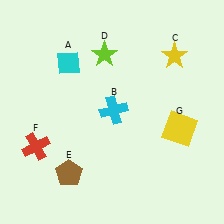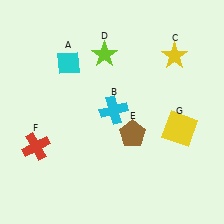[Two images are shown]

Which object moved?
The brown pentagon (E) moved right.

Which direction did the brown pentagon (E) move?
The brown pentagon (E) moved right.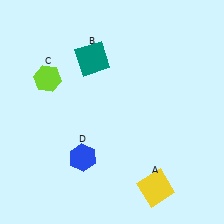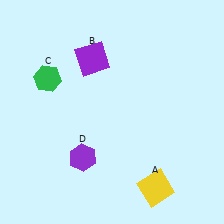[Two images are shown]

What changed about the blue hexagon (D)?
In Image 1, D is blue. In Image 2, it changed to purple.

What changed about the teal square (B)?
In Image 1, B is teal. In Image 2, it changed to purple.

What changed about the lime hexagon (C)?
In Image 1, C is lime. In Image 2, it changed to green.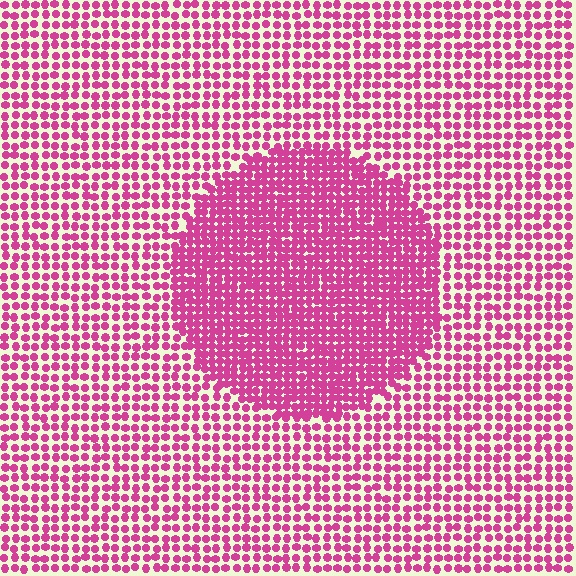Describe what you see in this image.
The image contains small magenta elements arranged at two different densities. A circle-shaped region is visible where the elements are more densely packed than the surrounding area.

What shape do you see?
I see a circle.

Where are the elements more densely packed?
The elements are more densely packed inside the circle boundary.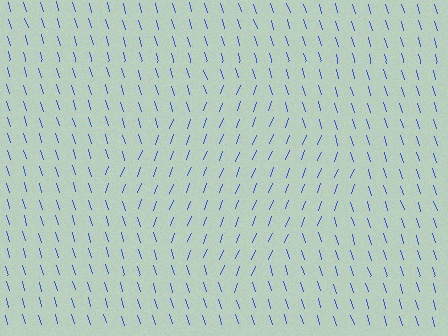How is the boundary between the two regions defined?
The boundary is defined purely by a change in line orientation (approximately 38 degrees difference). All lines are the same color and thickness.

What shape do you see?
I see a diamond.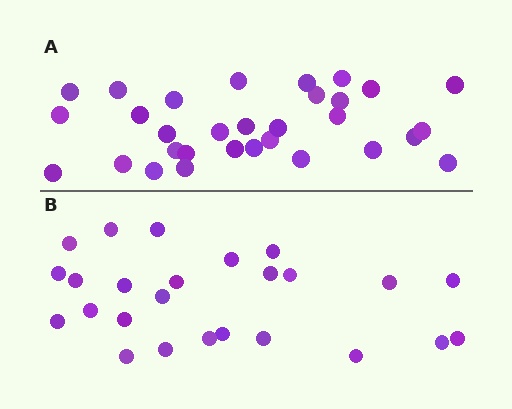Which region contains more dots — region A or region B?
Region A (the top region) has more dots.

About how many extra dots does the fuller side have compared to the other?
Region A has about 6 more dots than region B.